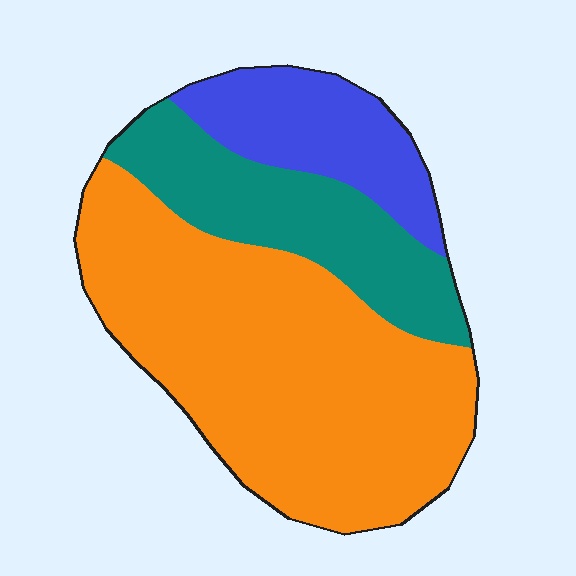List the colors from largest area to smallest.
From largest to smallest: orange, teal, blue.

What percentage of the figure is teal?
Teal covers 23% of the figure.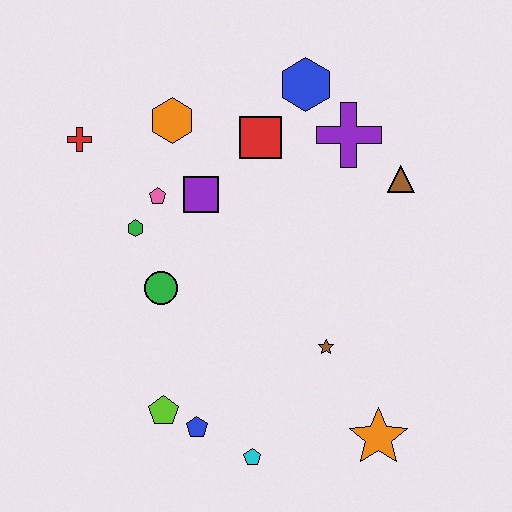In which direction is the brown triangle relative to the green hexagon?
The brown triangle is to the right of the green hexagon.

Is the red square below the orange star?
No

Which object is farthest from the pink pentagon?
The orange star is farthest from the pink pentagon.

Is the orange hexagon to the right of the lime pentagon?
Yes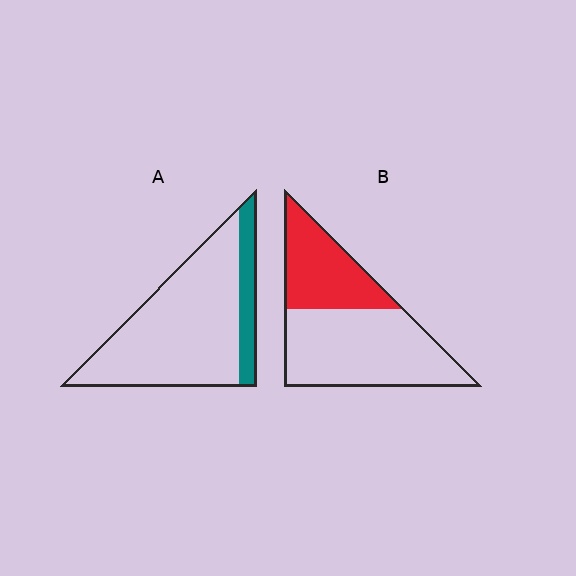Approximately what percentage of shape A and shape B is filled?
A is approximately 15% and B is approximately 35%.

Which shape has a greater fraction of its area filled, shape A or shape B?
Shape B.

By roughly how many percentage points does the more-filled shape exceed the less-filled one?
By roughly 20 percentage points (B over A).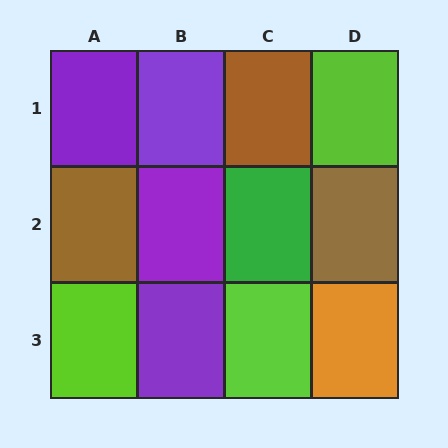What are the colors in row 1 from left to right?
Purple, purple, brown, lime.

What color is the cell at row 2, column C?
Green.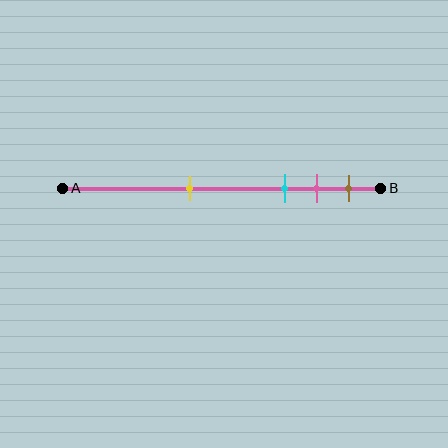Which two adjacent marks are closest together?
The pink and brown marks are the closest adjacent pair.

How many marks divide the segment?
There are 4 marks dividing the segment.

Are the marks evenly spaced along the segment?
No, the marks are not evenly spaced.